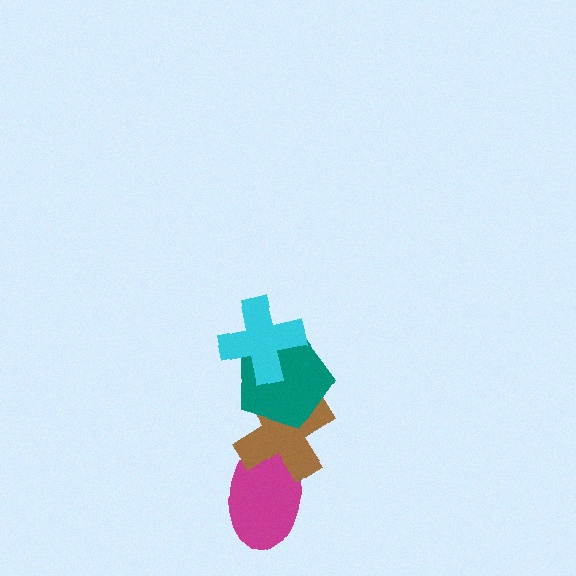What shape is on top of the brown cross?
The teal pentagon is on top of the brown cross.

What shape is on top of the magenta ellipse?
The brown cross is on top of the magenta ellipse.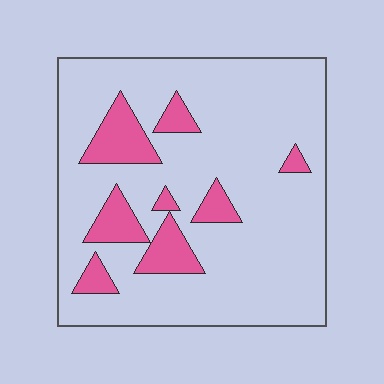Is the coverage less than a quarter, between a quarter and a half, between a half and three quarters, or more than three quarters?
Less than a quarter.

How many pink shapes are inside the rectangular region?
8.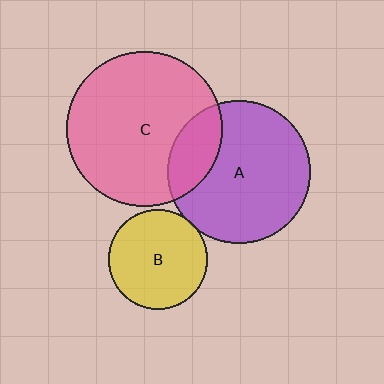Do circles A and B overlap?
Yes.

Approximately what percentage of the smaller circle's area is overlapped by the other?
Approximately 5%.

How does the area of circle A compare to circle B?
Approximately 2.1 times.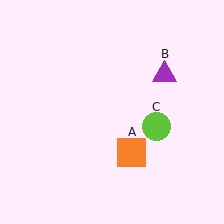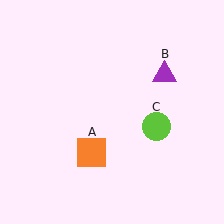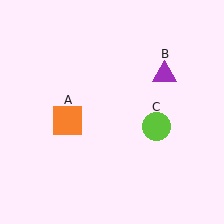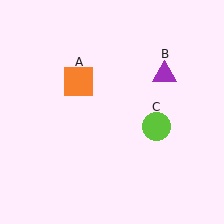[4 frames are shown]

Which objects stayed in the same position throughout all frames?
Purple triangle (object B) and lime circle (object C) remained stationary.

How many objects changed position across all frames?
1 object changed position: orange square (object A).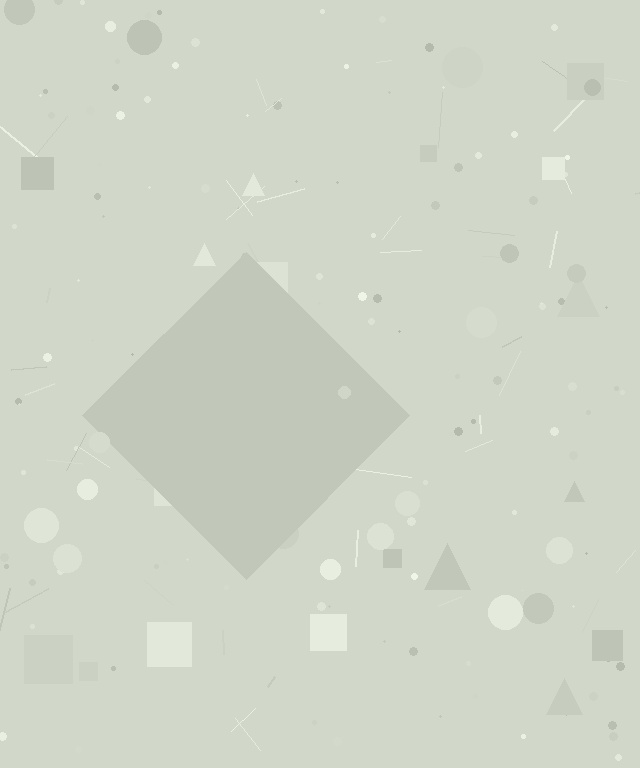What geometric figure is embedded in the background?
A diamond is embedded in the background.